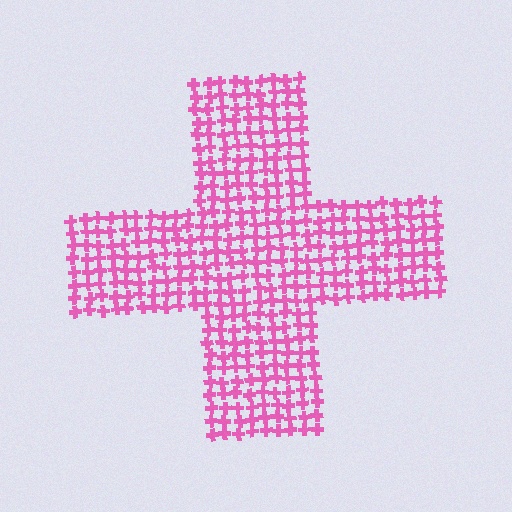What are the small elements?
The small elements are crosses.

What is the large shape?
The large shape is a cross.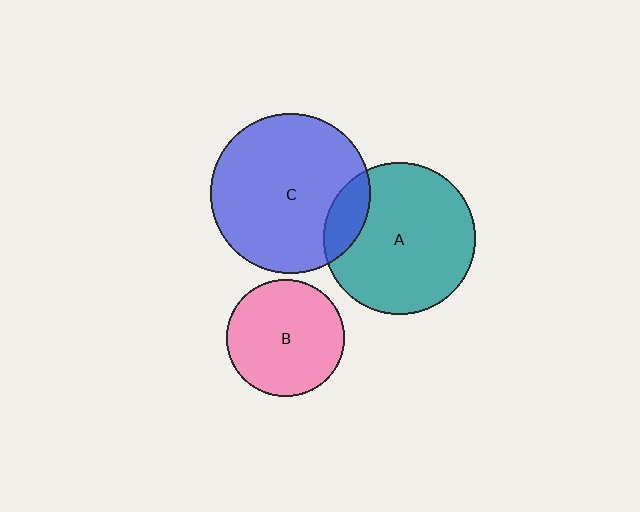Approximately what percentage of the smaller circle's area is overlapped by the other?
Approximately 15%.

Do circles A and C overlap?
Yes.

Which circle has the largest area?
Circle C (blue).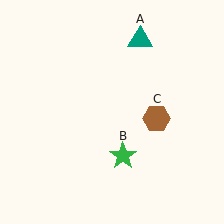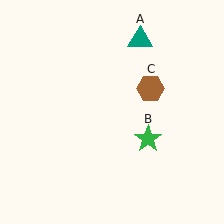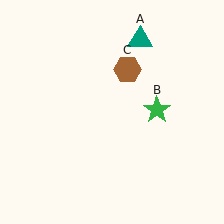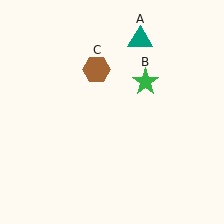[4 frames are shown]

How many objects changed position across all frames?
2 objects changed position: green star (object B), brown hexagon (object C).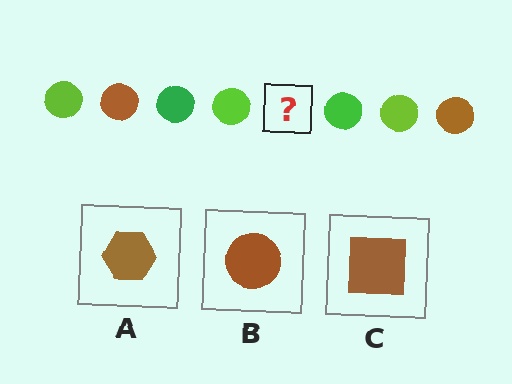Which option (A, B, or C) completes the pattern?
B.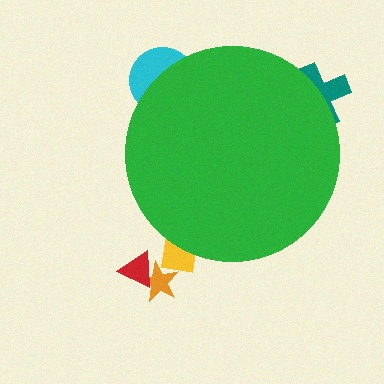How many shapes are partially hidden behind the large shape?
3 shapes are partially hidden.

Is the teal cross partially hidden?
Yes, the teal cross is partially hidden behind the green circle.